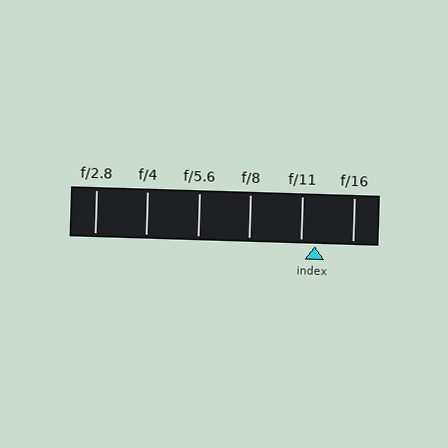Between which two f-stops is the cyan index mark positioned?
The index mark is between f/11 and f/16.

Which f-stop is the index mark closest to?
The index mark is closest to f/11.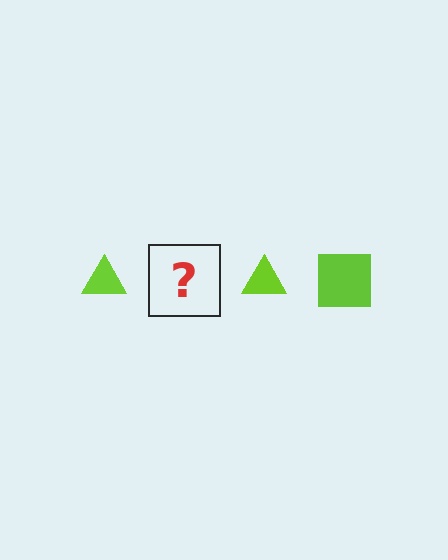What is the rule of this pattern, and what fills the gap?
The rule is that the pattern cycles through triangle, square shapes in lime. The gap should be filled with a lime square.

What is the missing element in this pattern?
The missing element is a lime square.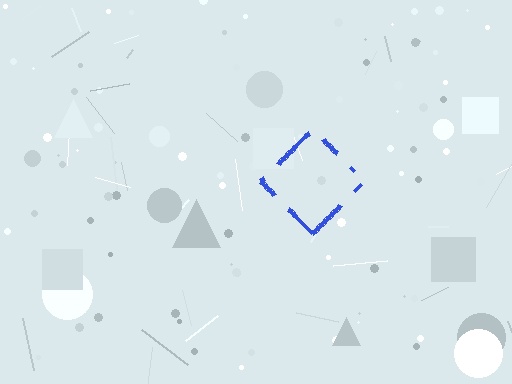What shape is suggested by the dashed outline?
The dashed outline suggests a diamond.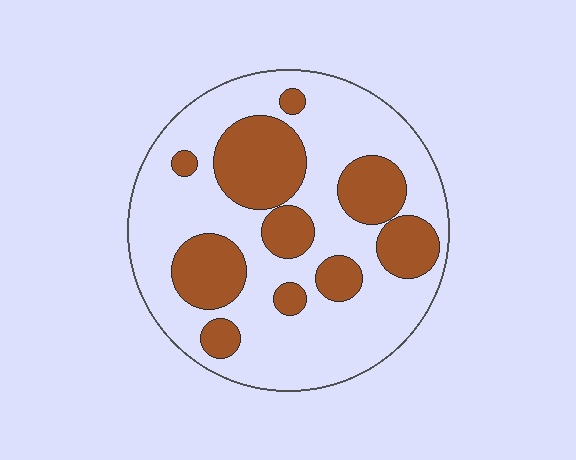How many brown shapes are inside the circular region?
10.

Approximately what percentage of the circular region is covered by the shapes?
Approximately 30%.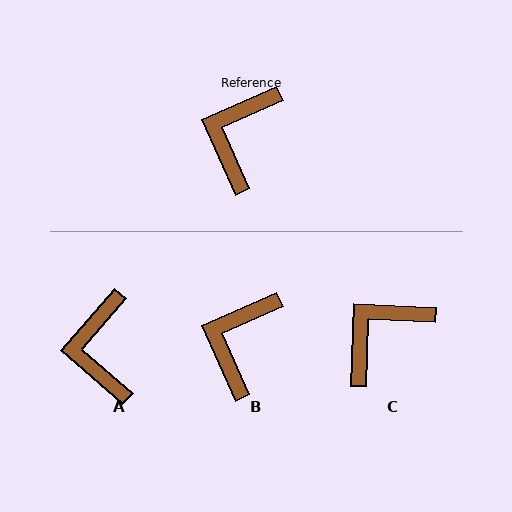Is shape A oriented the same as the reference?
No, it is off by about 25 degrees.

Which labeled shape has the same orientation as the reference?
B.